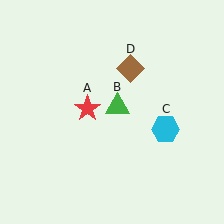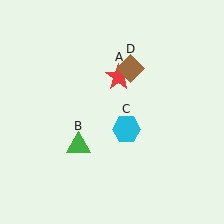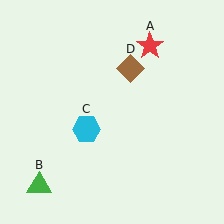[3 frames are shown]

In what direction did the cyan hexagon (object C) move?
The cyan hexagon (object C) moved left.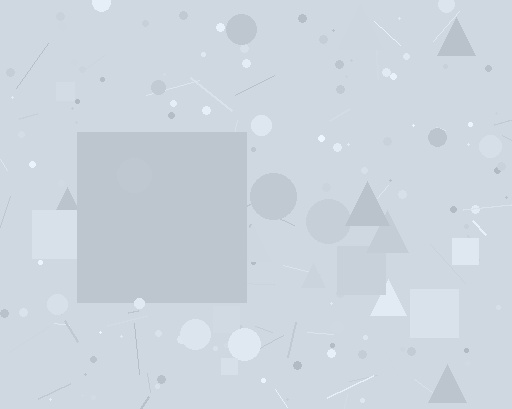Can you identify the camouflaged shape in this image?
The camouflaged shape is a square.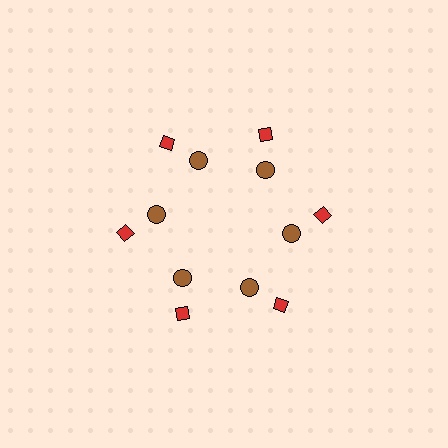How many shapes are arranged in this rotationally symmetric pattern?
There are 12 shapes, arranged in 6 groups of 2.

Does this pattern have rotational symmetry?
Yes, this pattern has 6-fold rotational symmetry. It looks the same after rotating 60 degrees around the center.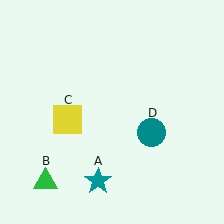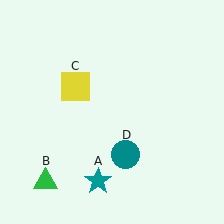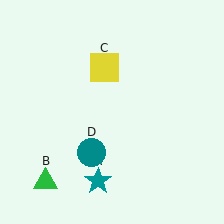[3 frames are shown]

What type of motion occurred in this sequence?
The yellow square (object C), teal circle (object D) rotated clockwise around the center of the scene.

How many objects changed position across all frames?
2 objects changed position: yellow square (object C), teal circle (object D).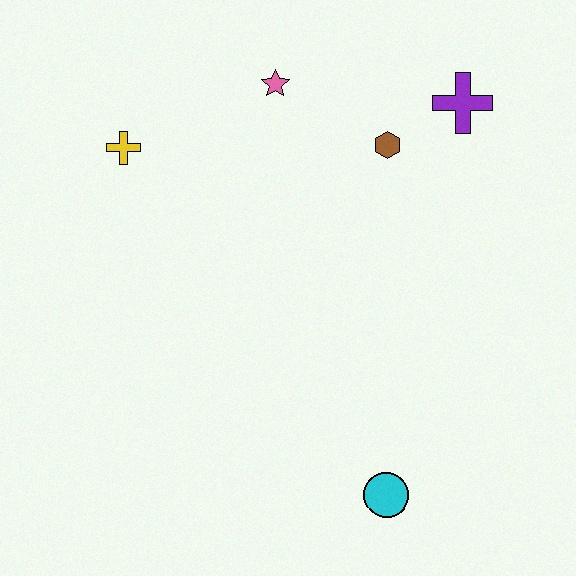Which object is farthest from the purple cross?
The cyan circle is farthest from the purple cross.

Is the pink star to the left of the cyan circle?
Yes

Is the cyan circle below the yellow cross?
Yes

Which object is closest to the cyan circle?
The brown hexagon is closest to the cyan circle.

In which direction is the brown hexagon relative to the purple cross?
The brown hexagon is to the left of the purple cross.